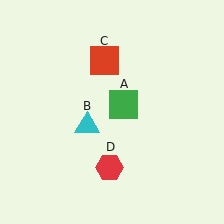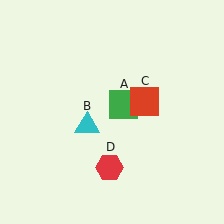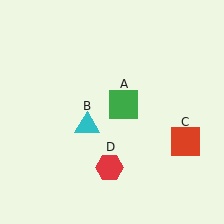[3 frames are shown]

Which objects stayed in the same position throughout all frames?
Green square (object A) and cyan triangle (object B) and red hexagon (object D) remained stationary.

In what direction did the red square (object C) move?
The red square (object C) moved down and to the right.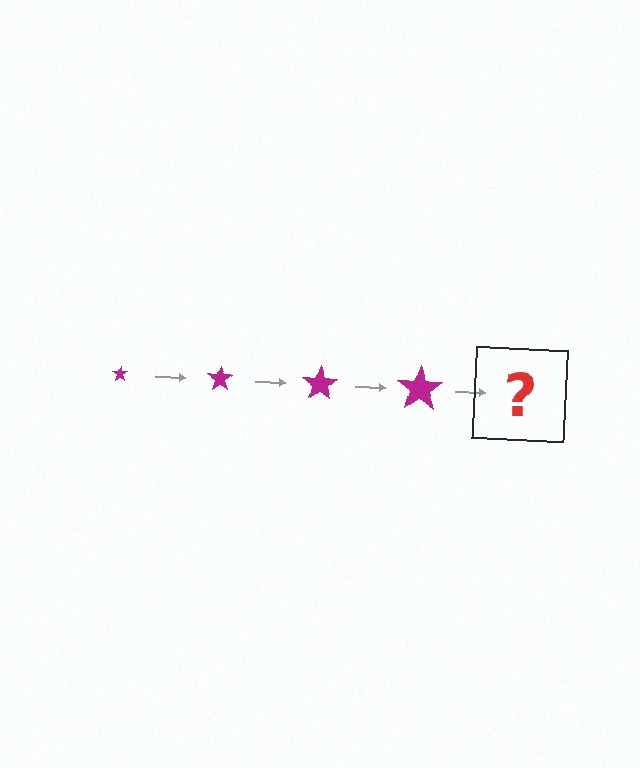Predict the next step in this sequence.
The next step is a magenta star, larger than the previous one.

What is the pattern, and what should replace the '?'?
The pattern is that the star gets progressively larger each step. The '?' should be a magenta star, larger than the previous one.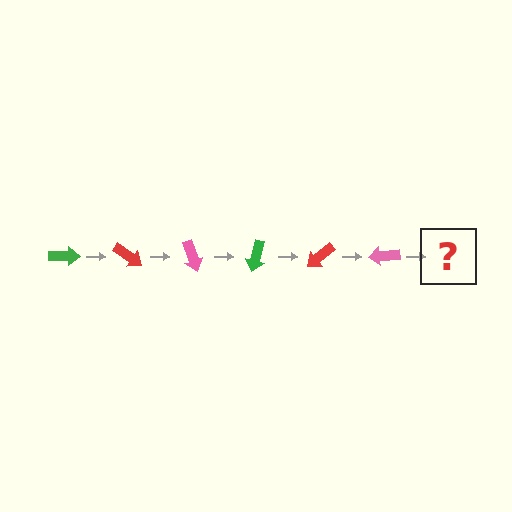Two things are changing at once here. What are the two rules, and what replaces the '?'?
The two rules are that it rotates 35 degrees each step and the color cycles through green, red, and pink. The '?' should be a green arrow, rotated 210 degrees from the start.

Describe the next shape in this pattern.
It should be a green arrow, rotated 210 degrees from the start.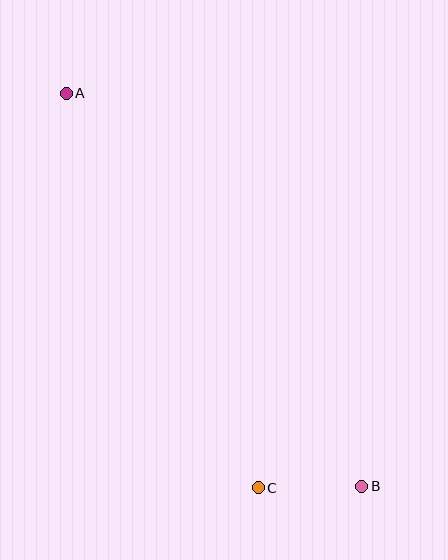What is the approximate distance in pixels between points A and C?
The distance between A and C is approximately 439 pixels.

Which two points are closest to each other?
Points B and C are closest to each other.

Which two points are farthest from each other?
Points A and B are farthest from each other.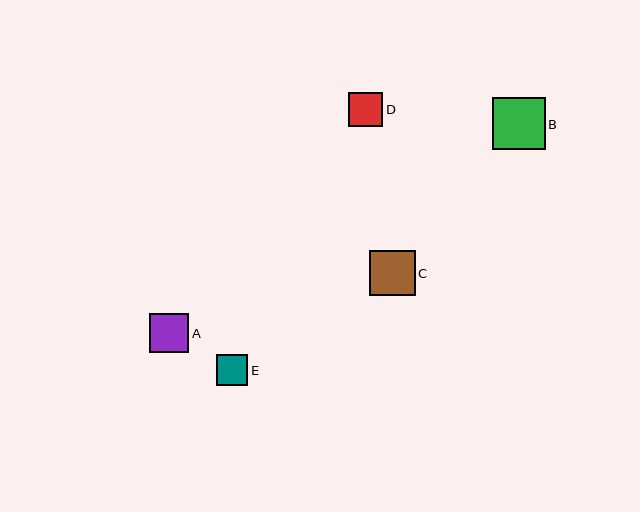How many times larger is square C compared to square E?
Square C is approximately 1.5 times the size of square E.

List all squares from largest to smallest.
From largest to smallest: B, C, A, D, E.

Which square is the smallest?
Square E is the smallest with a size of approximately 31 pixels.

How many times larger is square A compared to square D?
Square A is approximately 1.1 times the size of square D.